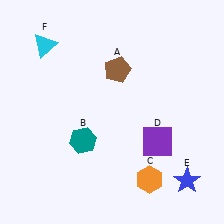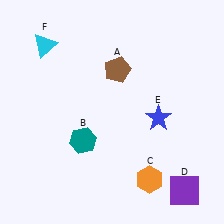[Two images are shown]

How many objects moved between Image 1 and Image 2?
2 objects moved between the two images.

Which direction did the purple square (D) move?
The purple square (D) moved down.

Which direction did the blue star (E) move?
The blue star (E) moved up.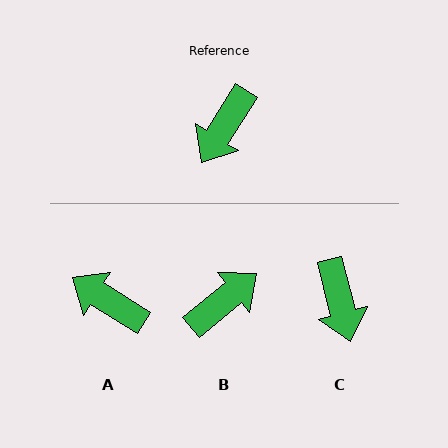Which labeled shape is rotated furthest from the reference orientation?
B, about 161 degrees away.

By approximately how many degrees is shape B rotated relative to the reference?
Approximately 161 degrees counter-clockwise.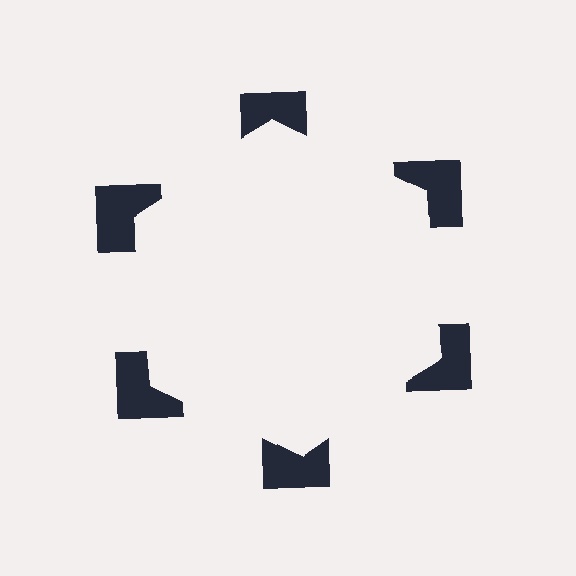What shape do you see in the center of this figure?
An illusory hexagon — its edges are inferred from the aligned wedge cuts in the notched squares, not physically drawn.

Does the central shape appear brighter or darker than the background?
It typically appears slightly brighter than the background, even though no actual brightness change is drawn.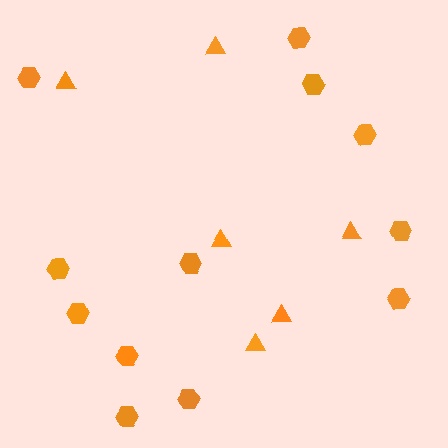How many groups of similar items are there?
There are 2 groups: one group of triangles (6) and one group of hexagons (12).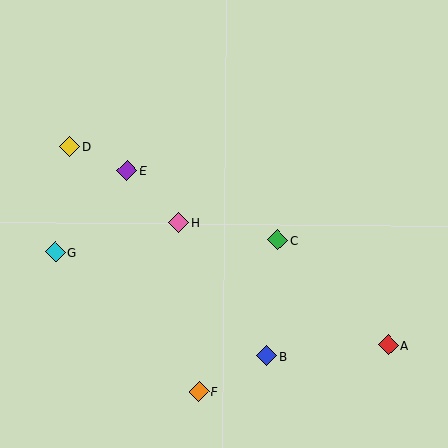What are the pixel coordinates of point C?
Point C is at (278, 240).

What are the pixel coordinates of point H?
Point H is at (179, 222).